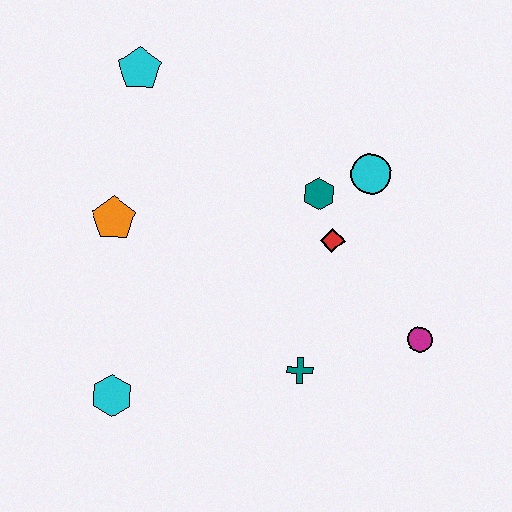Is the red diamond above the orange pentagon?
No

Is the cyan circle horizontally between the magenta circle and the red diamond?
Yes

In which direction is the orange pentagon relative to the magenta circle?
The orange pentagon is to the left of the magenta circle.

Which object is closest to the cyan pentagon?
The orange pentagon is closest to the cyan pentagon.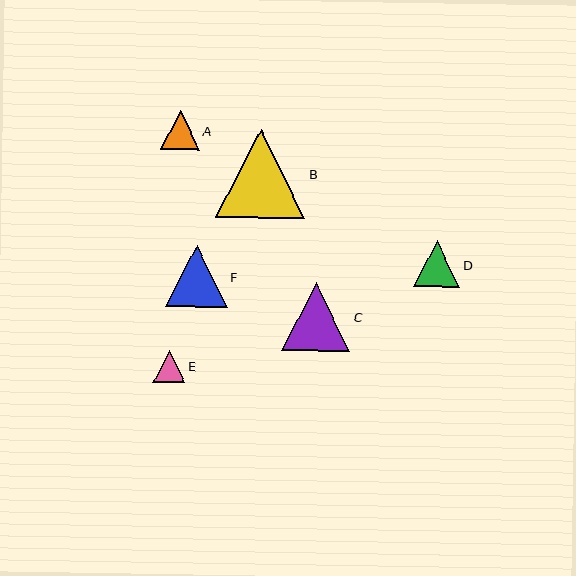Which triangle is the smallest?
Triangle E is the smallest with a size of approximately 31 pixels.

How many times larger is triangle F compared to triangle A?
Triangle F is approximately 1.6 times the size of triangle A.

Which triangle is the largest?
Triangle B is the largest with a size of approximately 89 pixels.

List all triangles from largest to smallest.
From largest to smallest: B, C, F, D, A, E.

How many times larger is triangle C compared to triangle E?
Triangle C is approximately 2.2 times the size of triangle E.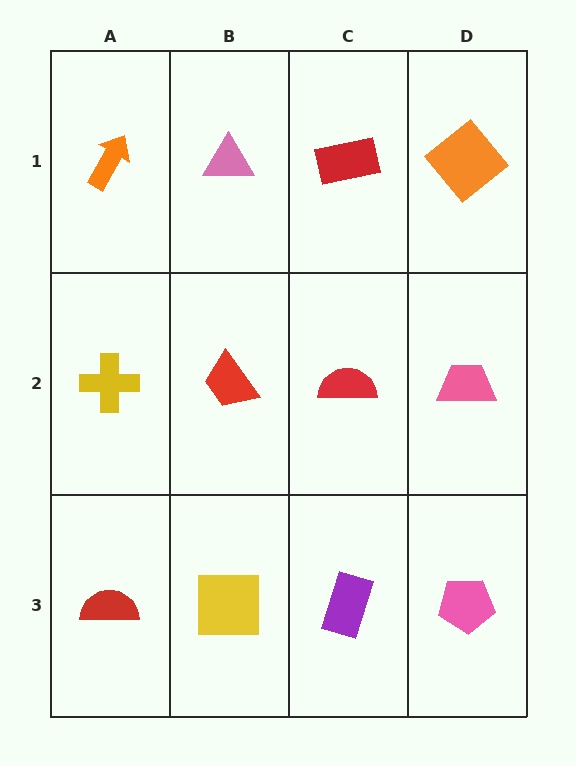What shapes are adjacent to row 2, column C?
A red rectangle (row 1, column C), a purple rectangle (row 3, column C), a red trapezoid (row 2, column B), a pink trapezoid (row 2, column D).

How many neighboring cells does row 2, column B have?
4.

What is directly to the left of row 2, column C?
A red trapezoid.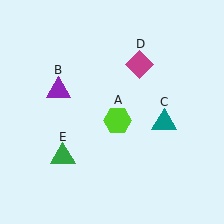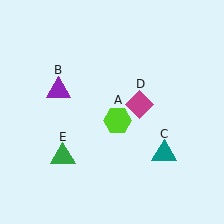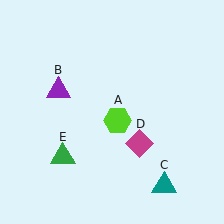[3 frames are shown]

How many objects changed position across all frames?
2 objects changed position: teal triangle (object C), magenta diamond (object D).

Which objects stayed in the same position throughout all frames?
Lime hexagon (object A) and purple triangle (object B) and green triangle (object E) remained stationary.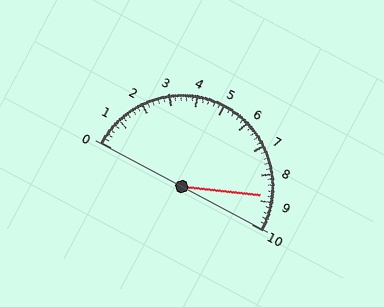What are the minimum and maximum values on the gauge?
The gauge ranges from 0 to 10.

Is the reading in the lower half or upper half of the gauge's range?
The reading is in the upper half of the range (0 to 10).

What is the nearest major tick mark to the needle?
The nearest major tick mark is 9.